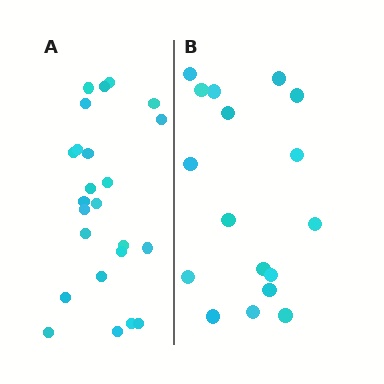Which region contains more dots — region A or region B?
Region A (the left region) has more dots.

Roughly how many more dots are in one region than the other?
Region A has roughly 8 or so more dots than region B.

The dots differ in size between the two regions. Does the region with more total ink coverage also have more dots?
No. Region B has more total ink coverage because its dots are larger, but region A actually contains more individual dots. Total area can be misleading — the number of items is what matters here.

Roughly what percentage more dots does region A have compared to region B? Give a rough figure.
About 40% more.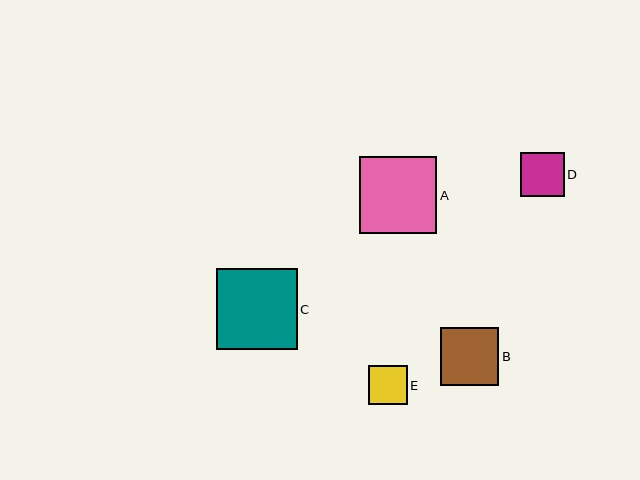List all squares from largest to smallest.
From largest to smallest: C, A, B, D, E.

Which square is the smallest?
Square E is the smallest with a size of approximately 39 pixels.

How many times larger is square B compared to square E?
Square B is approximately 1.5 times the size of square E.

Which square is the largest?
Square C is the largest with a size of approximately 81 pixels.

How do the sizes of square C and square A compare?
Square C and square A are approximately the same size.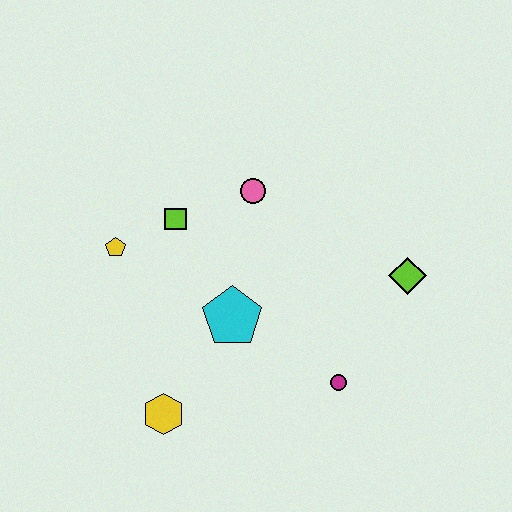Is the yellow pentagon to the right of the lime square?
No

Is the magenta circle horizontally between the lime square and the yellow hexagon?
No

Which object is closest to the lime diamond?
The magenta circle is closest to the lime diamond.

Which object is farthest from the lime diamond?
The yellow pentagon is farthest from the lime diamond.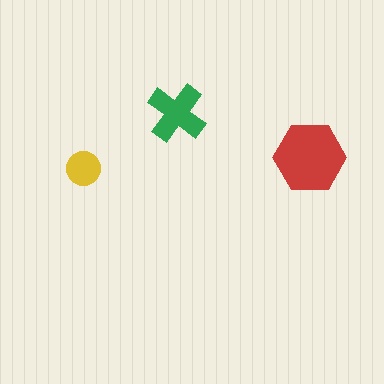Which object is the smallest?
The yellow circle.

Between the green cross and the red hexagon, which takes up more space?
The red hexagon.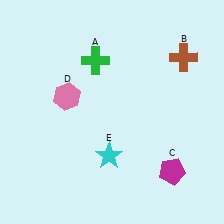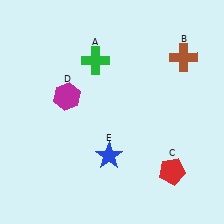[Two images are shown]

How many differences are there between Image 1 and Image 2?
There are 3 differences between the two images.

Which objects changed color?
C changed from magenta to red. D changed from pink to magenta. E changed from cyan to blue.